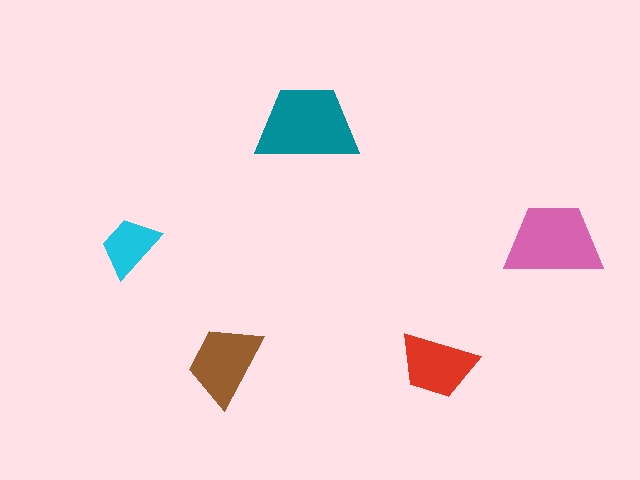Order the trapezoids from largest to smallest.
the teal one, the pink one, the brown one, the red one, the cyan one.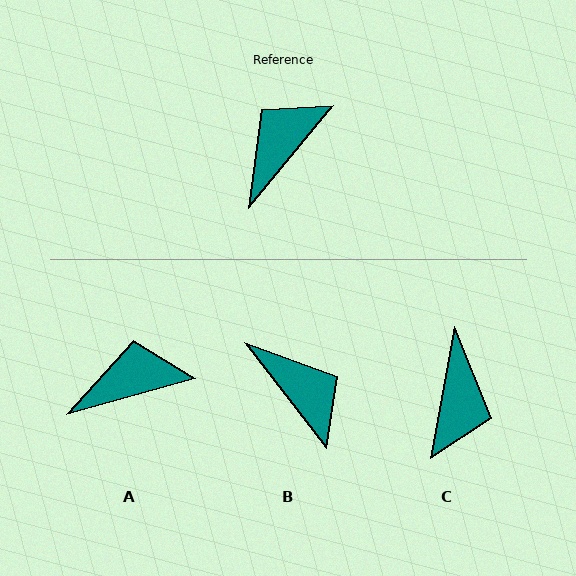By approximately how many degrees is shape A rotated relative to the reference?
Approximately 35 degrees clockwise.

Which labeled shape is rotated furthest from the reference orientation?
C, about 151 degrees away.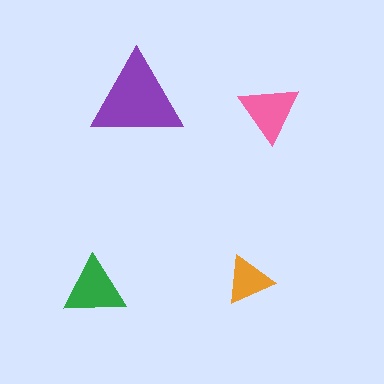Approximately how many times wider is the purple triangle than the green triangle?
About 1.5 times wider.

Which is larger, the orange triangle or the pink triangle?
The pink one.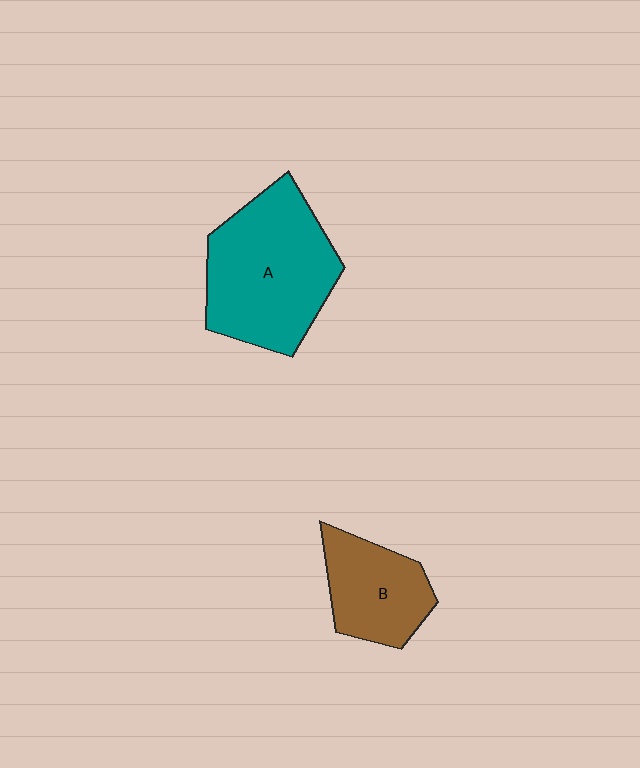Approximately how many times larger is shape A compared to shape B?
Approximately 1.8 times.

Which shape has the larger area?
Shape A (teal).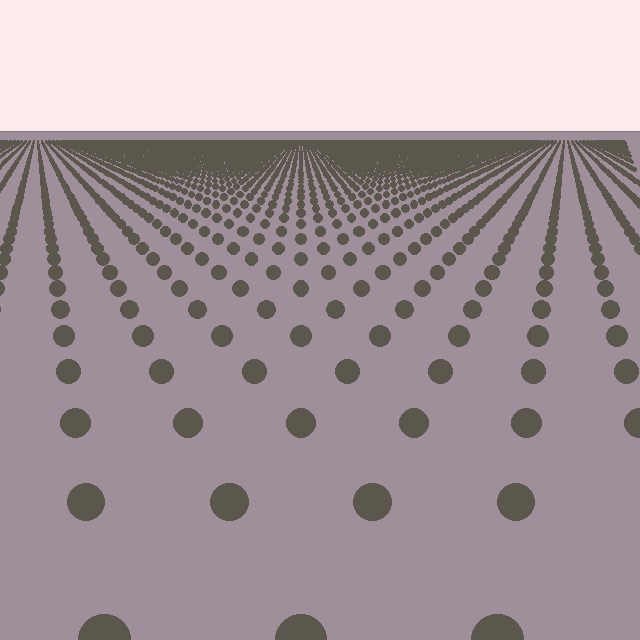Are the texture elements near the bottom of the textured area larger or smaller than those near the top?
Larger. Near the bottom, elements are closer to the viewer and appear at a bigger on-screen size.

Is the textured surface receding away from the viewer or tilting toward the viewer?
The surface is receding away from the viewer. Texture elements get smaller and denser toward the top.